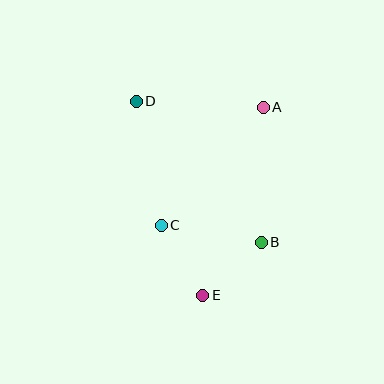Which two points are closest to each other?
Points B and E are closest to each other.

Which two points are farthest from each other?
Points D and E are farthest from each other.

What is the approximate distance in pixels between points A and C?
The distance between A and C is approximately 156 pixels.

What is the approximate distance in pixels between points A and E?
The distance between A and E is approximately 198 pixels.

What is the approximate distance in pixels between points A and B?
The distance between A and B is approximately 135 pixels.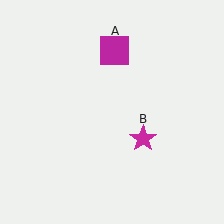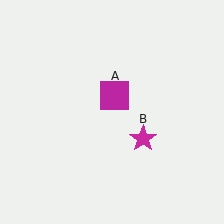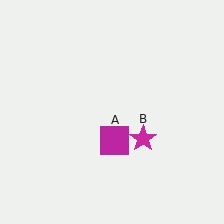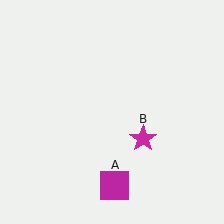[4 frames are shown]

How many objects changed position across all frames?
1 object changed position: magenta square (object A).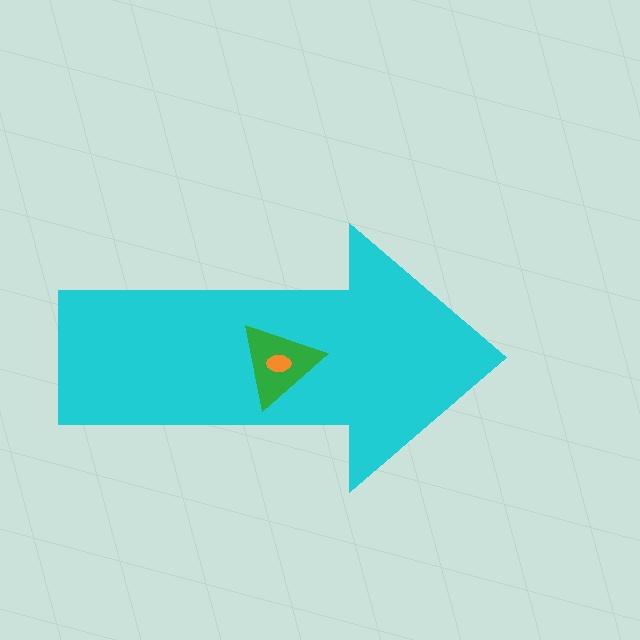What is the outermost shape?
The cyan arrow.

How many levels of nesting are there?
3.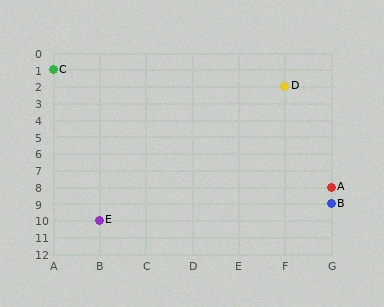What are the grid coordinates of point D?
Point D is at grid coordinates (F, 2).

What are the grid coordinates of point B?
Point B is at grid coordinates (G, 9).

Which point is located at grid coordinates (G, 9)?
Point B is at (G, 9).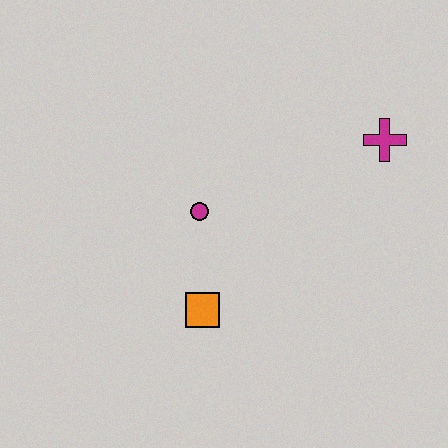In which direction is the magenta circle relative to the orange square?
The magenta circle is above the orange square.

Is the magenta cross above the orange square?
Yes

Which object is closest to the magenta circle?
The orange square is closest to the magenta circle.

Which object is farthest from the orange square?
The magenta cross is farthest from the orange square.